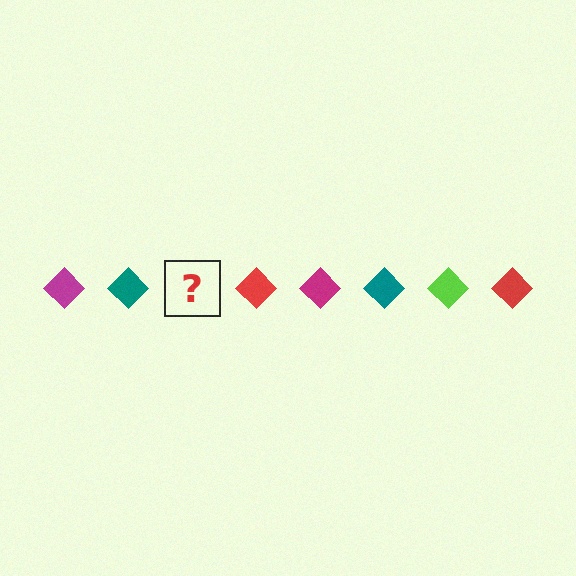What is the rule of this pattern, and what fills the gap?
The rule is that the pattern cycles through magenta, teal, lime, red diamonds. The gap should be filled with a lime diamond.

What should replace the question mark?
The question mark should be replaced with a lime diamond.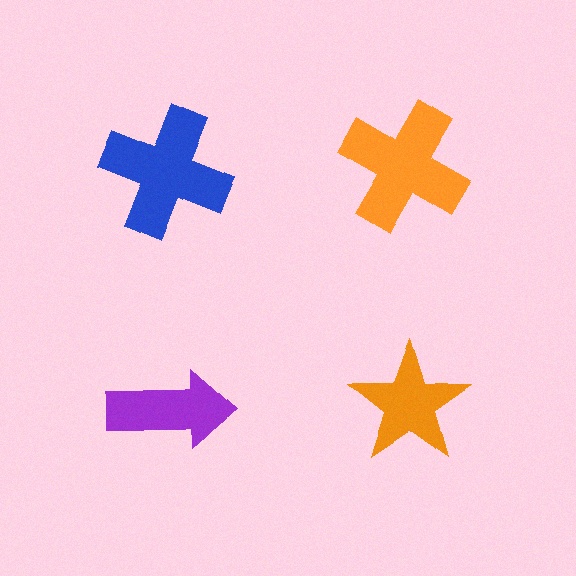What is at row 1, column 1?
A blue cross.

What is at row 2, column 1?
A purple arrow.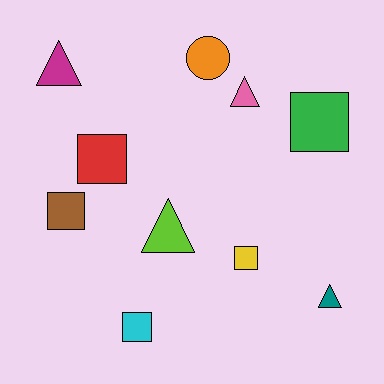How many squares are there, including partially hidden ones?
There are 5 squares.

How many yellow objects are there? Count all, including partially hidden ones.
There is 1 yellow object.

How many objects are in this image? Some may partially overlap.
There are 10 objects.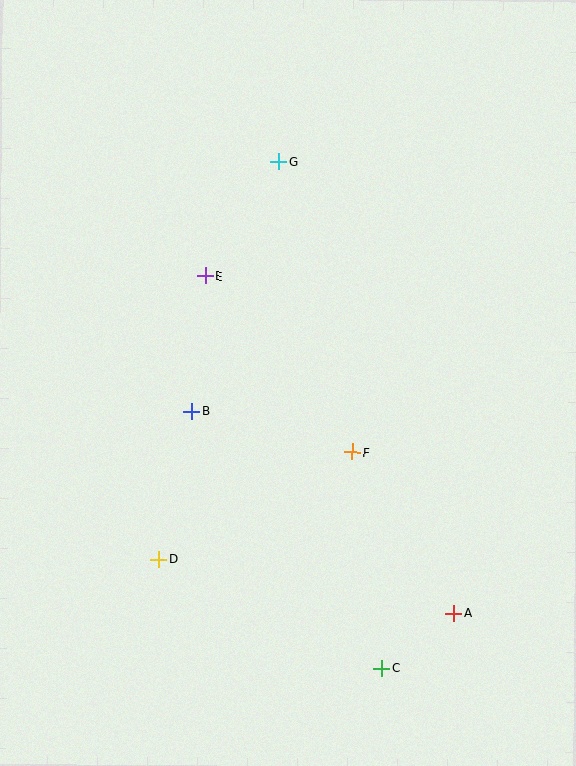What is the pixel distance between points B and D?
The distance between B and D is 151 pixels.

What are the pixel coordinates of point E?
Point E is at (205, 276).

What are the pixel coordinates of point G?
Point G is at (278, 161).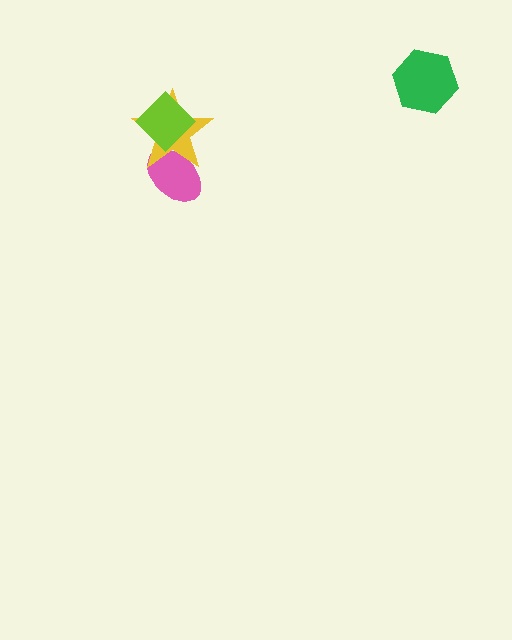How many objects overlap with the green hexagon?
0 objects overlap with the green hexagon.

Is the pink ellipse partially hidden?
Yes, it is partially covered by another shape.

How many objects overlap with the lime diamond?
2 objects overlap with the lime diamond.